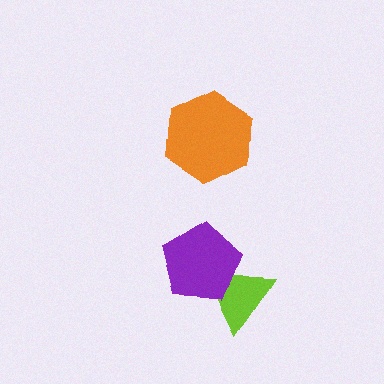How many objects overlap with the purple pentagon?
1 object overlaps with the purple pentagon.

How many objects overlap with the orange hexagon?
0 objects overlap with the orange hexagon.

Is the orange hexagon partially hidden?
No, no other shape covers it.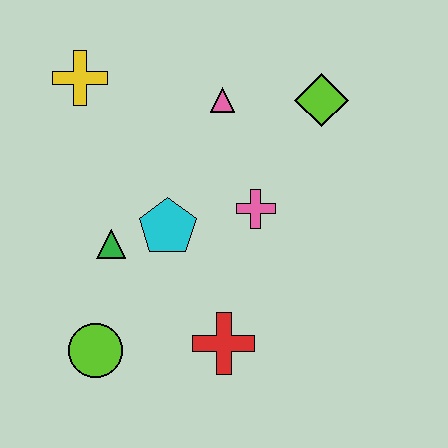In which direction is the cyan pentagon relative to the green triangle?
The cyan pentagon is to the right of the green triangle.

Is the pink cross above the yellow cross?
No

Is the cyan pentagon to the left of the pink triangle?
Yes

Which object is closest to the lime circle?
The green triangle is closest to the lime circle.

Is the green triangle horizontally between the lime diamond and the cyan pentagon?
No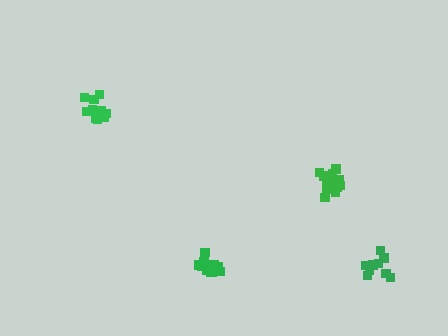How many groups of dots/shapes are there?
There are 4 groups.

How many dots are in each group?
Group 1: 11 dots, Group 2: 13 dots, Group 3: 17 dots, Group 4: 13 dots (54 total).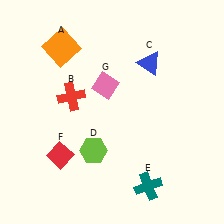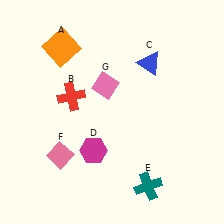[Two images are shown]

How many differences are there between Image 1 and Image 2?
There are 2 differences between the two images.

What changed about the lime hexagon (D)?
In Image 1, D is lime. In Image 2, it changed to magenta.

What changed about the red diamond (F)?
In Image 1, F is red. In Image 2, it changed to pink.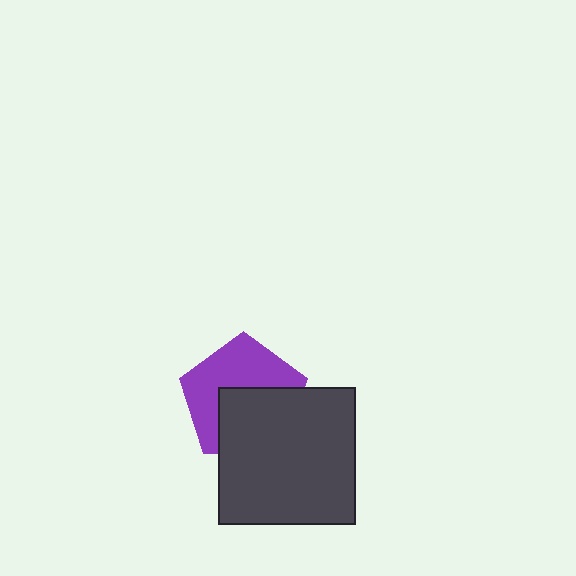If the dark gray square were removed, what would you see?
You would see the complete purple pentagon.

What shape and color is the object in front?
The object in front is a dark gray square.